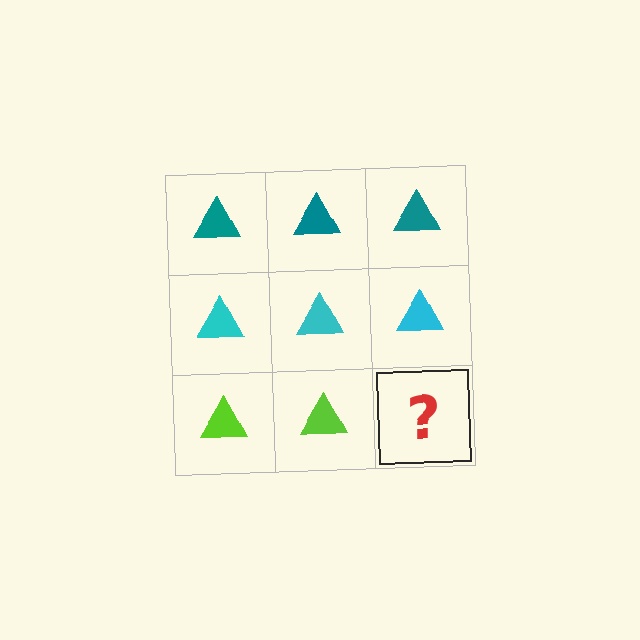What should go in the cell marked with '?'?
The missing cell should contain a lime triangle.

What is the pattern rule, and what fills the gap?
The rule is that each row has a consistent color. The gap should be filled with a lime triangle.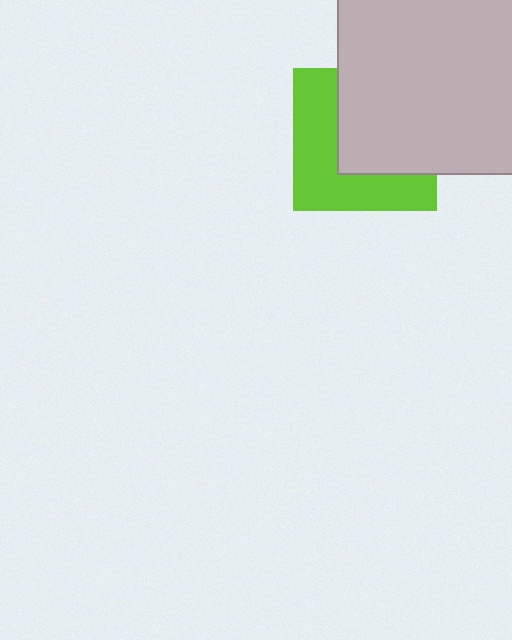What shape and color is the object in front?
The object in front is a light gray square.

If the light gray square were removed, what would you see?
You would see the complete lime square.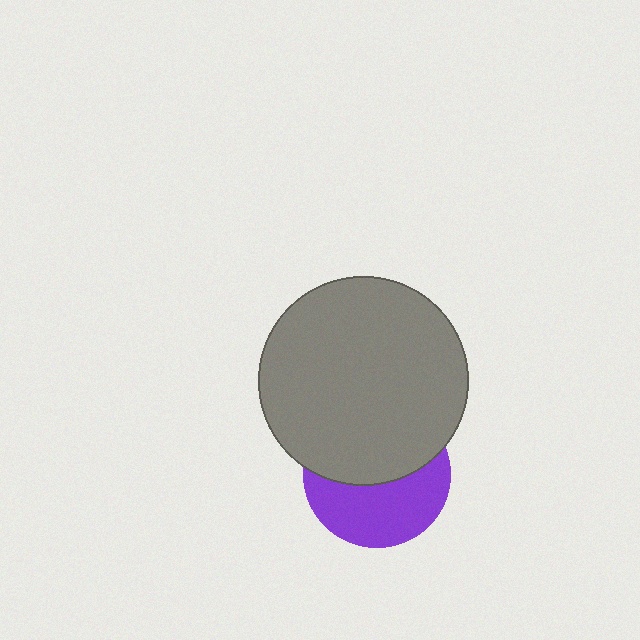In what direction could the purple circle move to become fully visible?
The purple circle could move down. That would shift it out from behind the gray circle entirely.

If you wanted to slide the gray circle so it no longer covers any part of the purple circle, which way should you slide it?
Slide it up — that is the most direct way to separate the two shapes.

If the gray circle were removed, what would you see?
You would see the complete purple circle.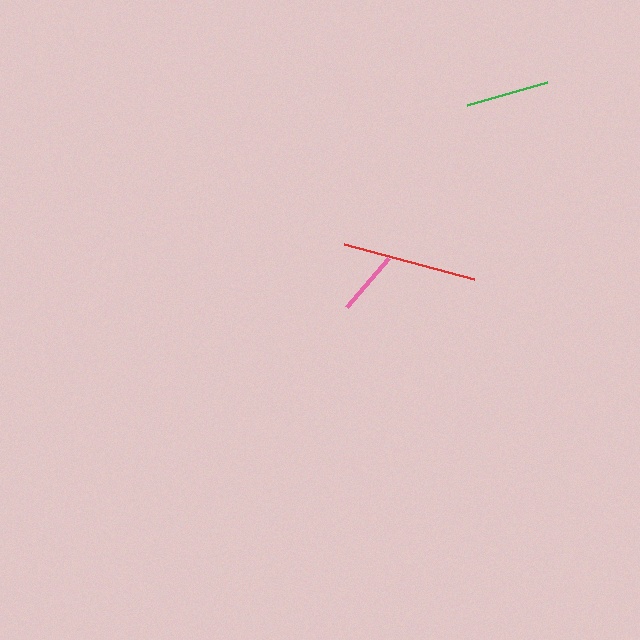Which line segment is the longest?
The red line is the longest at approximately 134 pixels.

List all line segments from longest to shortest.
From longest to shortest: red, green, pink.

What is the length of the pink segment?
The pink segment is approximately 65 pixels long.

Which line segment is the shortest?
The pink line is the shortest at approximately 65 pixels.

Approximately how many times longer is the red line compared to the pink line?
The red line is approximately 2.1 times the length of the pink line.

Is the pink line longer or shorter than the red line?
The red line is longer than the pink line.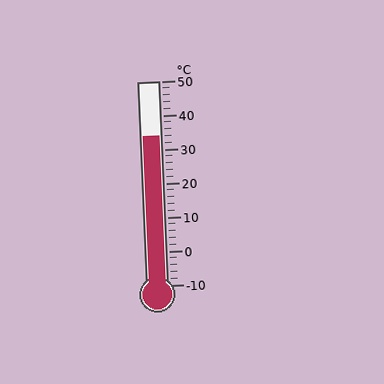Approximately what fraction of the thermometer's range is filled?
The thermometer is filled to approximately 75% of its range.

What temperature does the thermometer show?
The thermometer shows approximately 34°C.